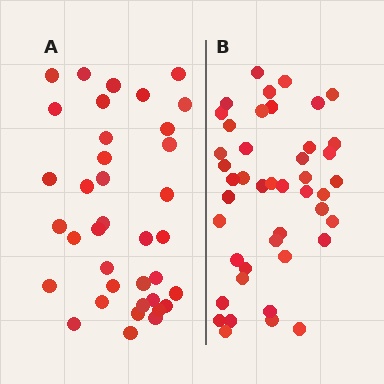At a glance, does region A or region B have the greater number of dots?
Region B (the right region) has more dots.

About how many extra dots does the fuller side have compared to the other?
Region B has roughly 8 or so more dots than region A.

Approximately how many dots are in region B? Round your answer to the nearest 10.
About 40 dots. (The exact count is 44, which rounds to 40.)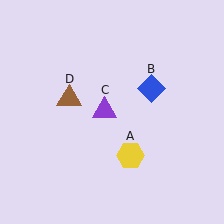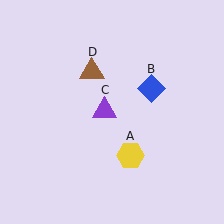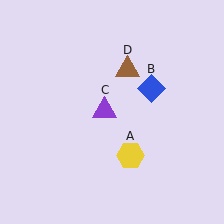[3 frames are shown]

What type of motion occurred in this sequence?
The brown triangle (object D) rotated clockwise around the center of the scene.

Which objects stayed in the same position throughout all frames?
Yellow hexagon (object A) and blue diamond (object B) and purple triangle (object C) remained stationary.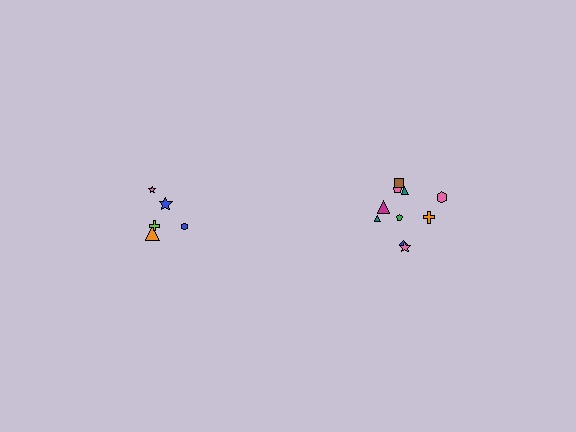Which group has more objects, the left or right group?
The right group.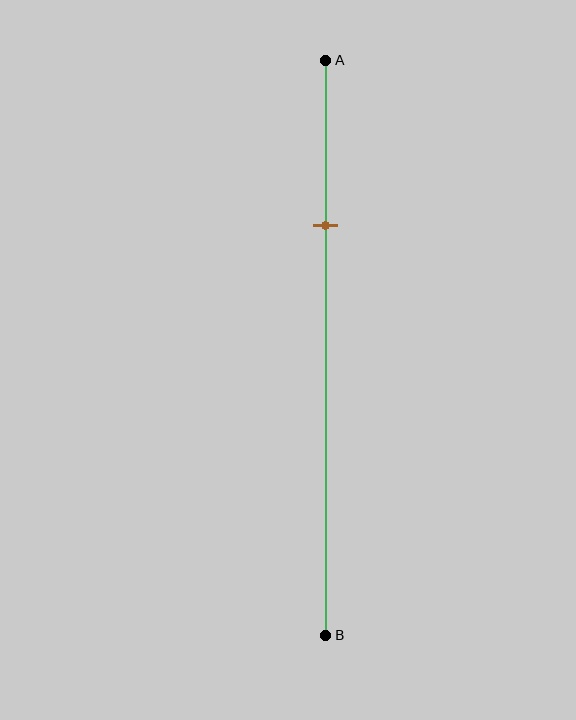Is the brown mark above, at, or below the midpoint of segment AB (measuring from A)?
The brown mark is above the midpoint of segment AB.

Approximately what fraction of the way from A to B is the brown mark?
The brown mark is approximately 30% of the way from A to B.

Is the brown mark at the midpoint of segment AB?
No, the mark is at about 30% from A, not at the 50% midpoint.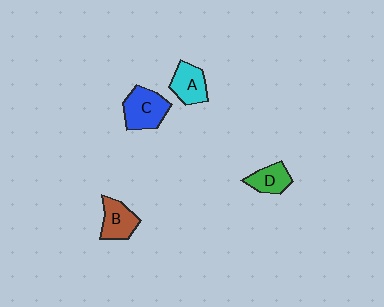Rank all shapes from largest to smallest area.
From largest to smallest: C (blue), B (brown), A (cyan), D (green).